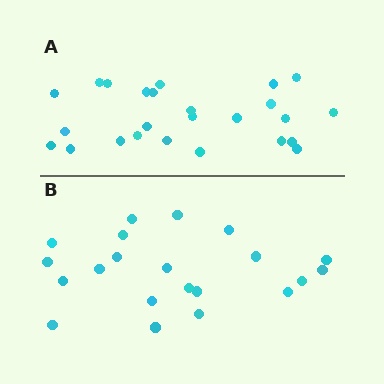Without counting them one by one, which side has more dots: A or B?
Region A (the top region) has more dots.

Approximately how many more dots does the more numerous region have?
Region A has about 4 more dots than region B.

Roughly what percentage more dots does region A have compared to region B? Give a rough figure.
About 20% more.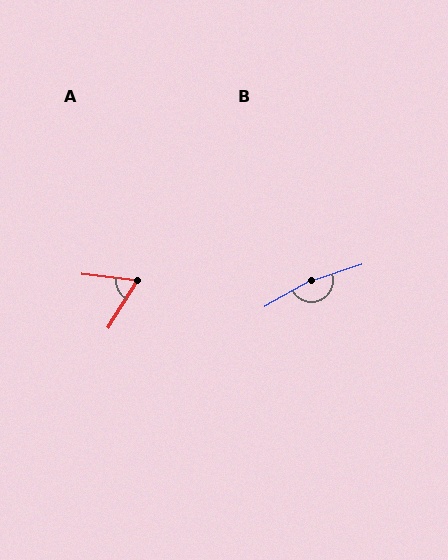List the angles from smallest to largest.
A (65°), B (168°).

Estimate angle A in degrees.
Approximately 65 degrees.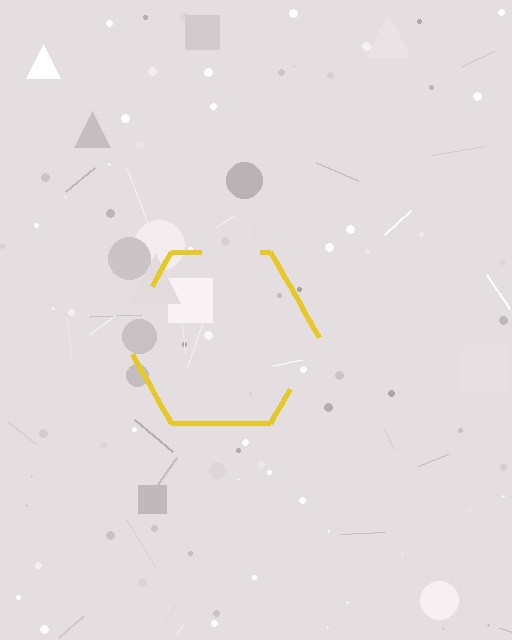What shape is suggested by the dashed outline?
The dashed outline suggests a hexagon.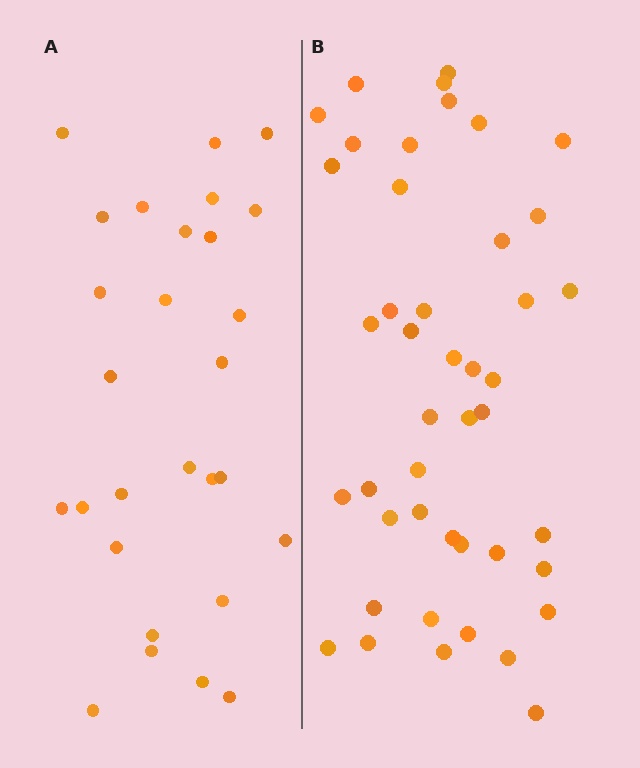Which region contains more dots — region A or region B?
Region B (the right region) has more dots.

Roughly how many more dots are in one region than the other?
Region B has approximately 15 more dots than region A.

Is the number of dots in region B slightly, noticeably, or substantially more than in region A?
Region B has substantially more. The ratio is roughly 1.6 to 1.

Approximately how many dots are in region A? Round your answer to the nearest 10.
About 30 dots. (The exact count is 28, which rounds to 30.)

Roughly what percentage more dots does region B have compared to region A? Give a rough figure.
About 55% more.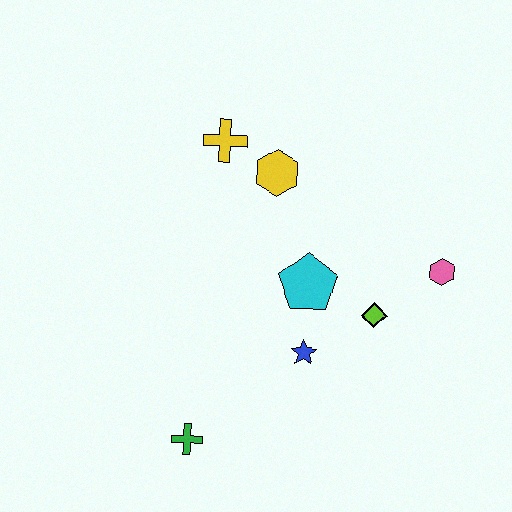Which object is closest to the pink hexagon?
The lime diamond is closest to the pink hexagon.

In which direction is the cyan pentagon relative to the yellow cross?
The cyan pentagon is below the yellow cross.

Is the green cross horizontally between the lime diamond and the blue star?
No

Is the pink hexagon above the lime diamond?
Yes